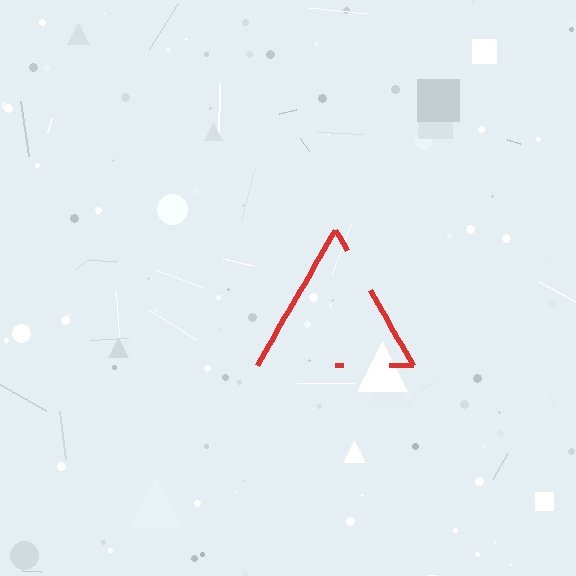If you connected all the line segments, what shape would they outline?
They would outline a triangle.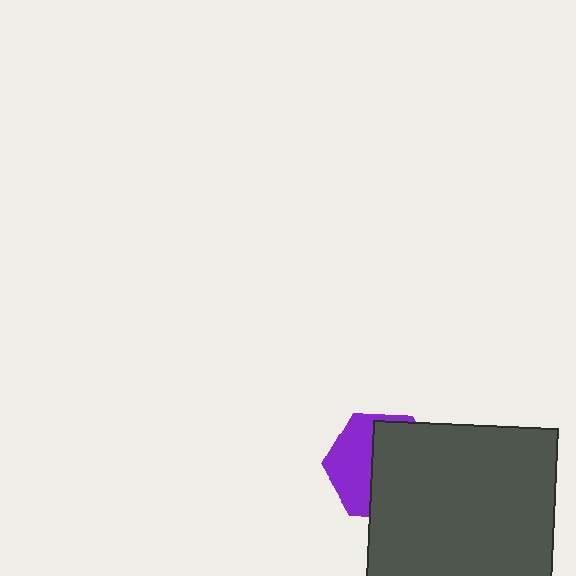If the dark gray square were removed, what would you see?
You would see the complete purple hexagon.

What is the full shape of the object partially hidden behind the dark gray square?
The partially hidden object is a purple hexagon.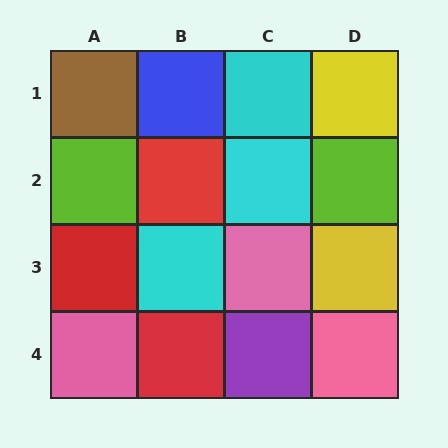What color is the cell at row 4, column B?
Red.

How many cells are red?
3 cells are red.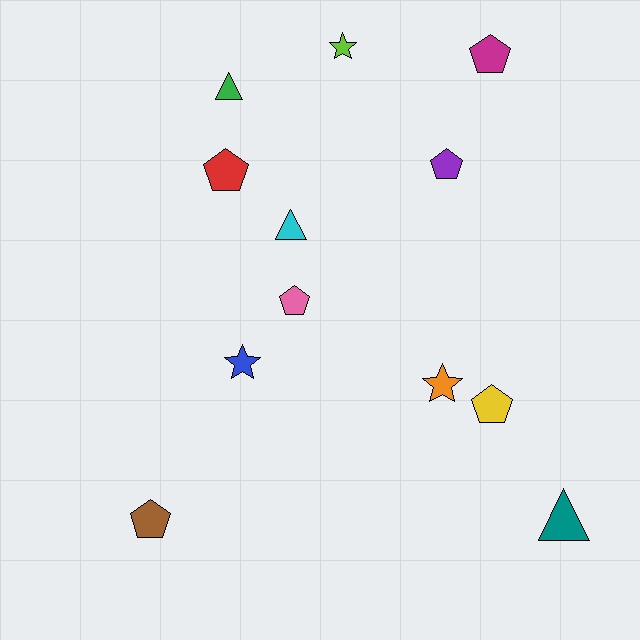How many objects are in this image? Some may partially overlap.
There are 12 objects.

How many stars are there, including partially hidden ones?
There are 3 stars.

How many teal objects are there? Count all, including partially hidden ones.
There is 1 teal object.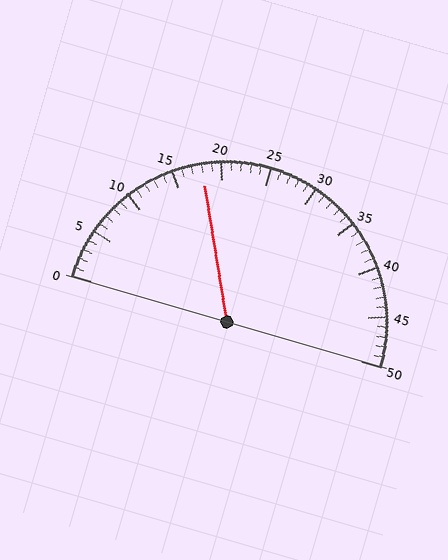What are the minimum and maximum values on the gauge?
The gauge ranges from 0 to 50.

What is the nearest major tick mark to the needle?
The nearest major tick mark is 20.